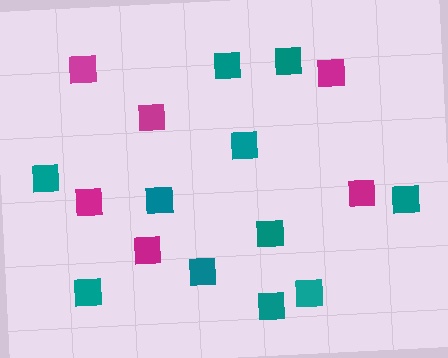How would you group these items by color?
There are 2 groups: one group of magenta squares (6) and one group of teal squares (11).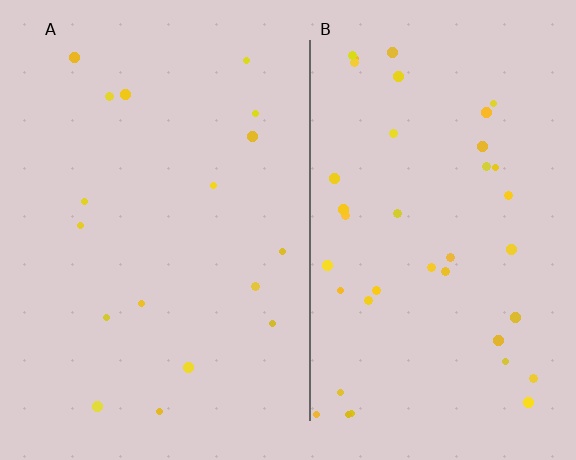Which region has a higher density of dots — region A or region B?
B (the right).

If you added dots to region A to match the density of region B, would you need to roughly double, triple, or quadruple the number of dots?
Approximately double.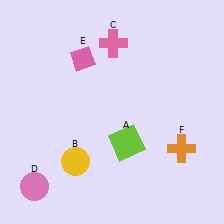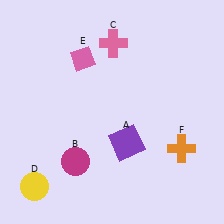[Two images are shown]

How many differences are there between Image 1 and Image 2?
There are 3 differences between the two images.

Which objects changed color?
A changed from lime to purple. B changed from yellow to magenta. D changed from pink to yellow.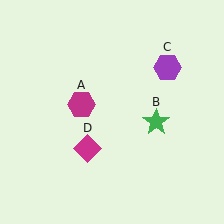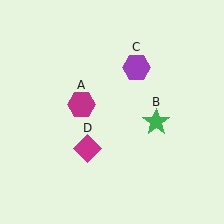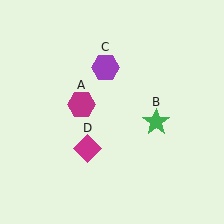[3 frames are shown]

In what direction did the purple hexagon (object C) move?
The purple hexagon (object C) moved left.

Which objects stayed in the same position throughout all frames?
Magenta hexagon (object A) and green star (object B) and magenta diamond (object D) remained stationary.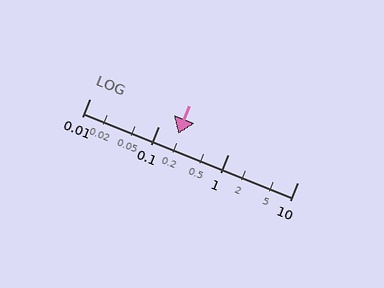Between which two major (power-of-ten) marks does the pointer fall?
The pointer is between 0.1 and 1.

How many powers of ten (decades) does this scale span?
The scale spans 3 decades, from 0.01 to 10.